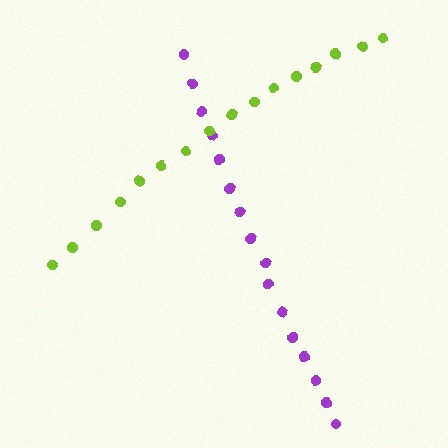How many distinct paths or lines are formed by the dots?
There are 2 distinct paths.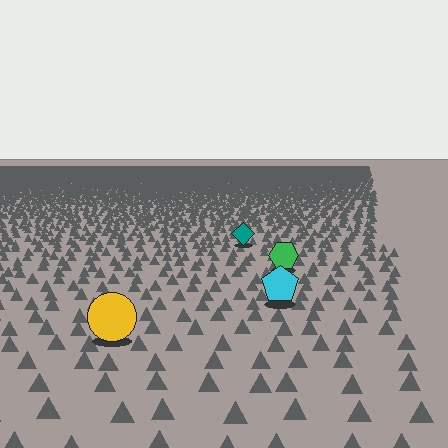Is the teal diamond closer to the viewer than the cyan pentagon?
No. The cyan pentagon is closer — you can tell from the texture gradient: the ground texture is coarser near it.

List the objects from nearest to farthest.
From nearest to farthest: the yellow circle, the cyan pentagon, the green hexagon, the teal diamond.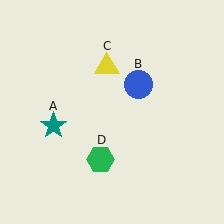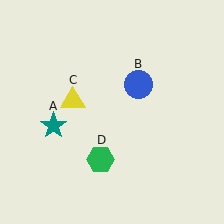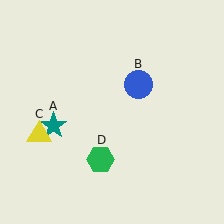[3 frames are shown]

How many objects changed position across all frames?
1 object changed position: yellow triangle (object C).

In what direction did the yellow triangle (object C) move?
The yellow triangle (object C) moved down and to the left.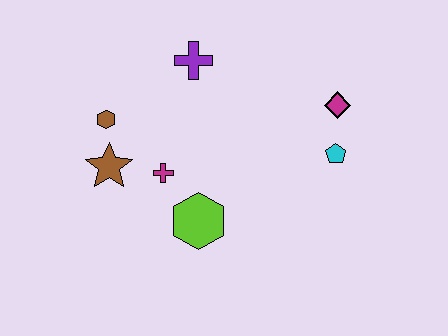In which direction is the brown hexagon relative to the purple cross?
The brown hexagon is to the left of the purple cross.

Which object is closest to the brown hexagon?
The brown star is closest to the brown hexagon.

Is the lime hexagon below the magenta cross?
Yes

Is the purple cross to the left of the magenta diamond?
Yes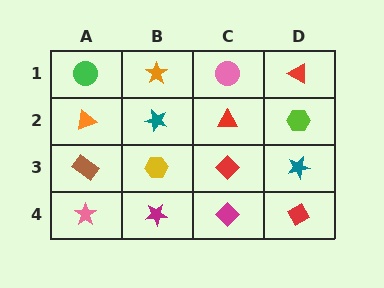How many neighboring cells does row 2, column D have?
3.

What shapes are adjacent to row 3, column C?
A red triangle (row 2, column C), a magenta diamond (row 4, column C), a yellow hexagon (row 3, column B), a teal star (row 3, column D).